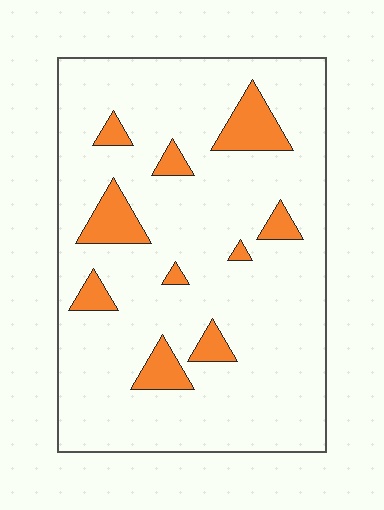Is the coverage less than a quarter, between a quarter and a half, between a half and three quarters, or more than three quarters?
Less than a quarter.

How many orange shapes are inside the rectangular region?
10.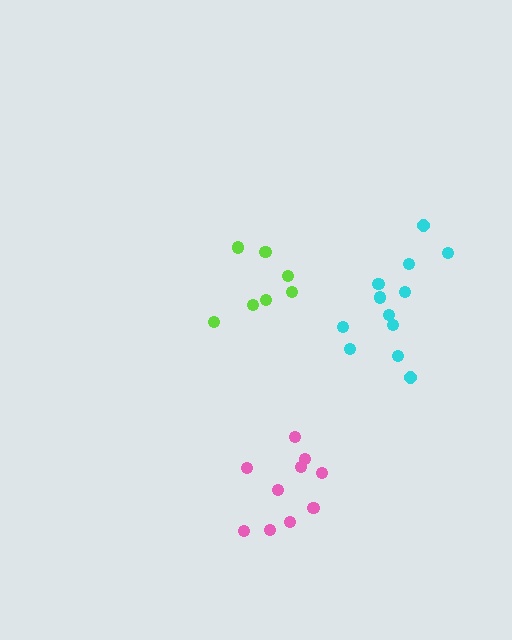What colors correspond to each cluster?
The clusters are colored: pink, lime, cyan.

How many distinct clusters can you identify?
There are 3 distinct clusters.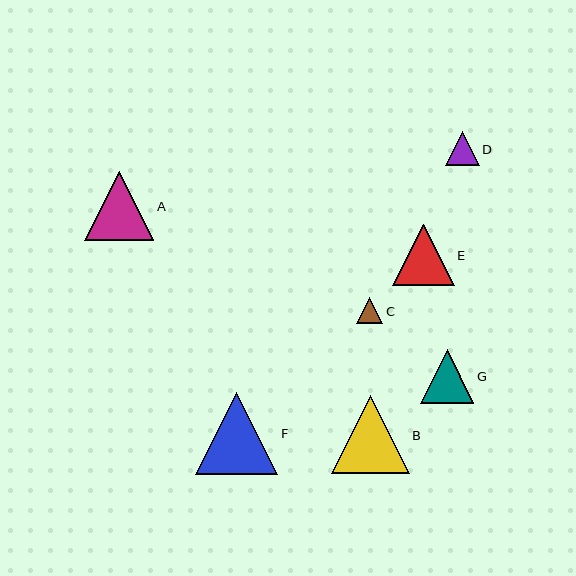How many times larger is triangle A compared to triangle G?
Triangle A is approximately 1.3 times the size of triangle G.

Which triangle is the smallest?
Triangle C is the smallest with a size of approximately 26 pixels.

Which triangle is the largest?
Triangle F is the largest with a size of approximately 82 pixels.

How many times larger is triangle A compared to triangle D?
Triangle A is approximately 2.0 times the size of triangle D.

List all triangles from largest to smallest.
From largest to smallest: F, B, A, E, G, D, C.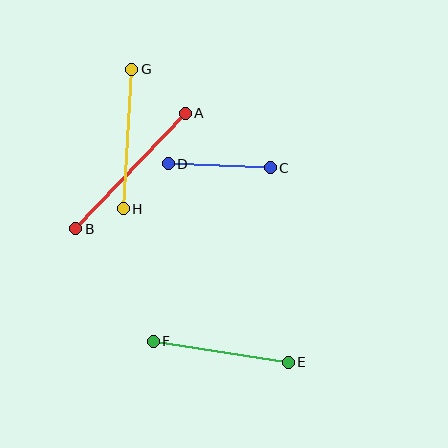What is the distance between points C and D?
The distance is approximately 102 pixels.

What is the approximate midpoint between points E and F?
The midpoint is at approximately (221, 352) pixels.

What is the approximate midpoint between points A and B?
The midpoint is at approximately (130, 171) pixels.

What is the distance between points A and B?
The distance is approximately 159 pixels.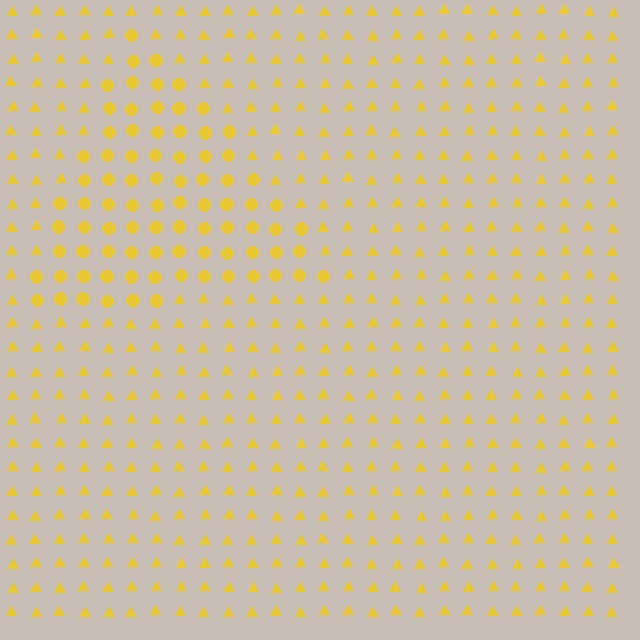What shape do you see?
I see a triangle.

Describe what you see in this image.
The image is filled with small yellow elements arranged in a uniform grid. A triangle-shaped region contains circles, while the surrounding area contains triangles. The boundary is defined purely by the change in element shape.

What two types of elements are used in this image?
The image uses circles inside the triangle region and triangles outside it.